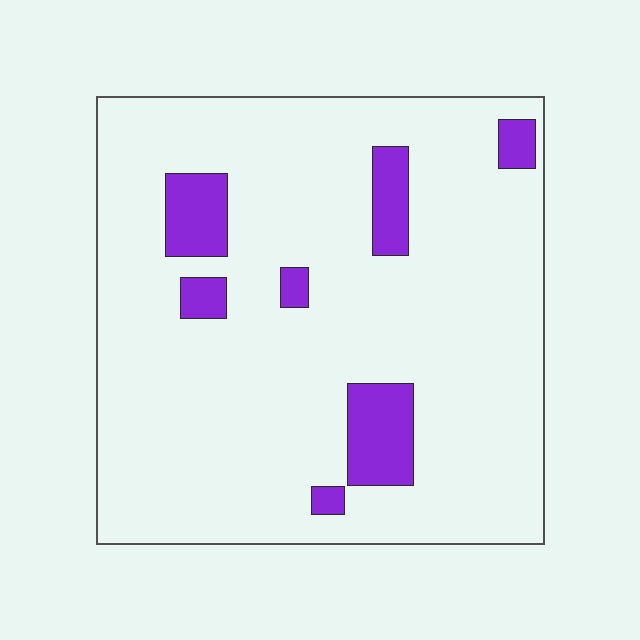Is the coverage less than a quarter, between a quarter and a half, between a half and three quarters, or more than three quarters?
Less than a quarter.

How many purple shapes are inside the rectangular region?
7.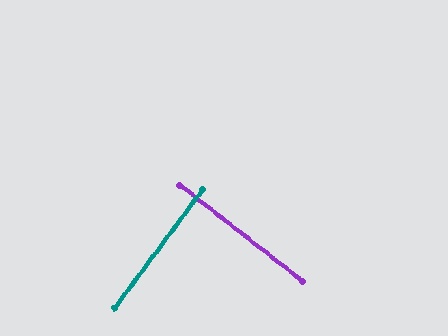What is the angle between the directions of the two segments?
Approximately 88 degrees.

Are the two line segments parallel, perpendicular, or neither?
Perpendicular — they meet at approximately 88°.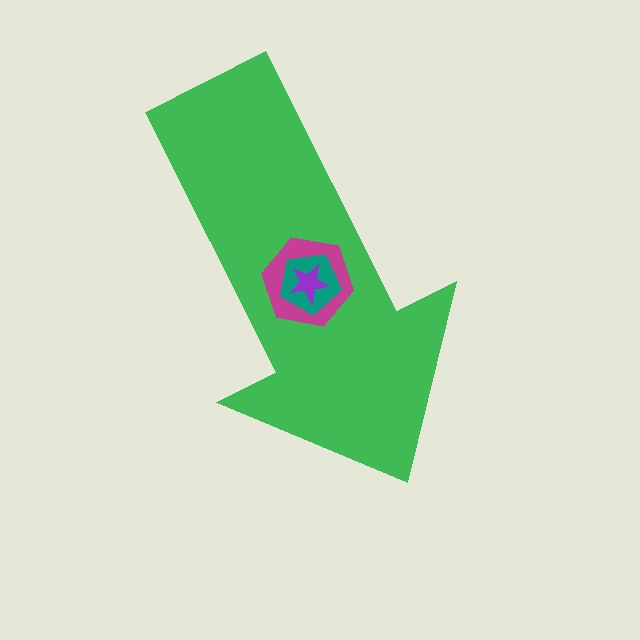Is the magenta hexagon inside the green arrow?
Yes.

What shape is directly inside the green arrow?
The magenta hexagon.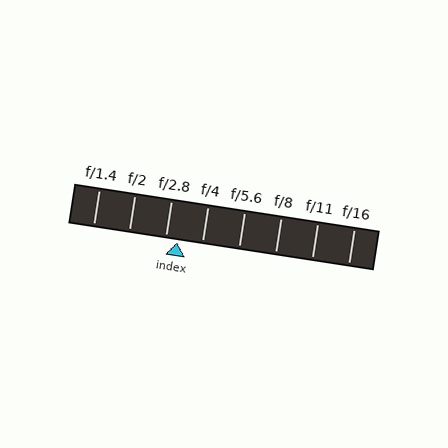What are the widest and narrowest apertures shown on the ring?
The widest aperture shown is f/1.4 and the narrowest is f/16.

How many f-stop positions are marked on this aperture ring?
There are 8 f-stop positions marked.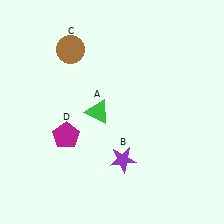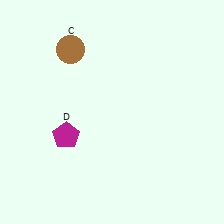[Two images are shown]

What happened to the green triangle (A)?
The green triangle (A) was removed in Image 2. It was in the top-left area of Image 1.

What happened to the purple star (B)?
The purple star (B) was removed in Image 2. It was in the bottom-right area of Image 1.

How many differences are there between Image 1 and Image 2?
There are 2 differences between the two images.